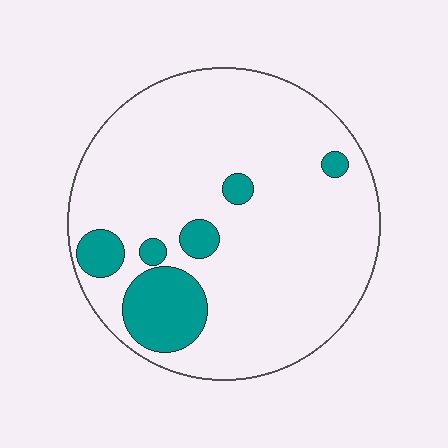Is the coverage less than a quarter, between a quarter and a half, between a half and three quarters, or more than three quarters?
Less than a quarter.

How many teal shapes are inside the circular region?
6.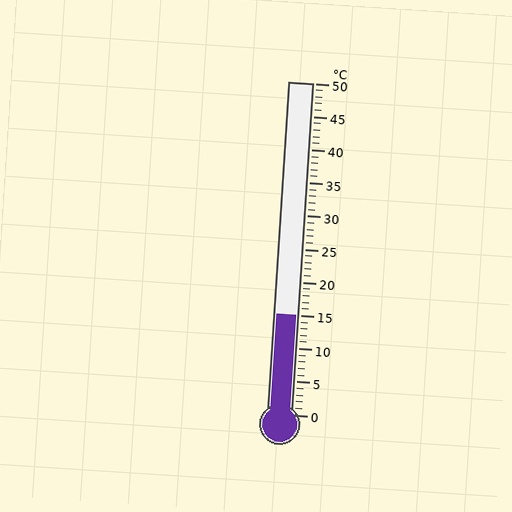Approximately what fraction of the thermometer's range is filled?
The thermometer is filled to approximately 30% of its range.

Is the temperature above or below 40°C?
The temperature is below 40°C.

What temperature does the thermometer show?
The thermometer shows approximately 15°C.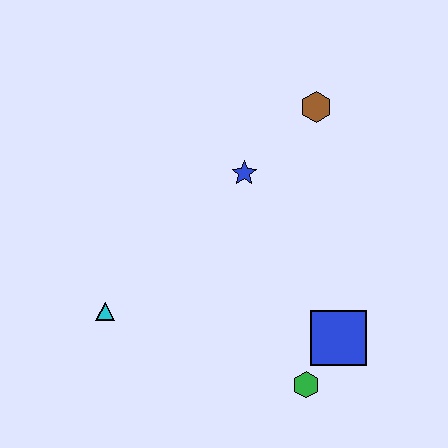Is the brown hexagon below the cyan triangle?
No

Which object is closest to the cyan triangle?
The blue star is closest to the cyan triangle.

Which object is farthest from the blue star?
The green hexagon is farthest from the blue star.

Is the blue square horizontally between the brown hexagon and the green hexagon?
No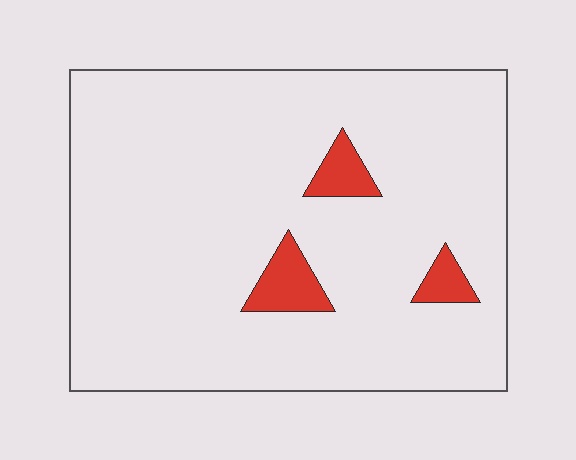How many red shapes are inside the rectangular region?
3.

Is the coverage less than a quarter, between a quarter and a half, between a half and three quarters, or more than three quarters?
Less than a quarter.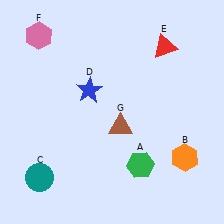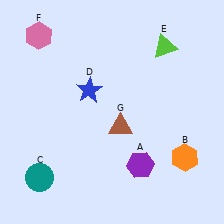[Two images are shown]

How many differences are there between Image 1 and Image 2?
There are 2 differences between the two images.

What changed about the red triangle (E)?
In Image 1, E is red. In Image 2, it changed to lime.